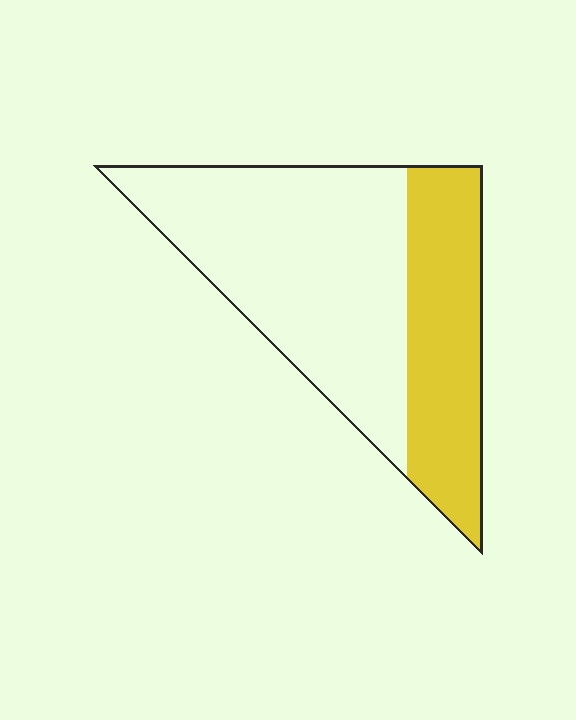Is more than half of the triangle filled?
No.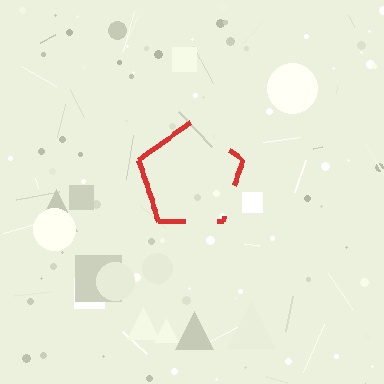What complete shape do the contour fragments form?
The contour fragments form a pentagon.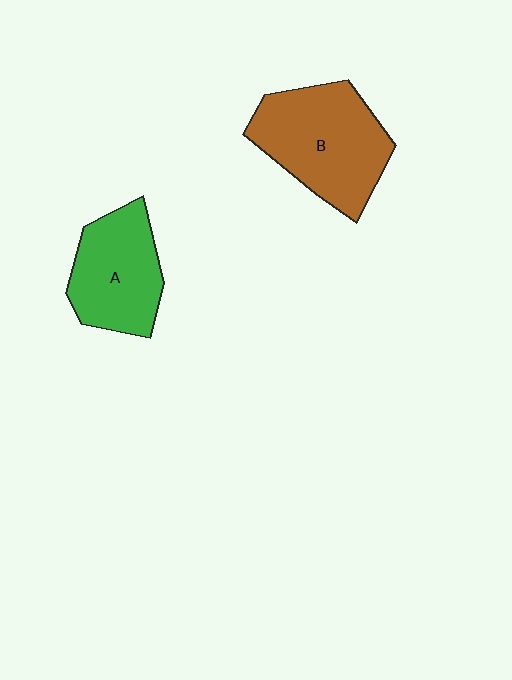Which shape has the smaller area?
Shape A (green).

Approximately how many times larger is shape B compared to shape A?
Approximately 1.3 times.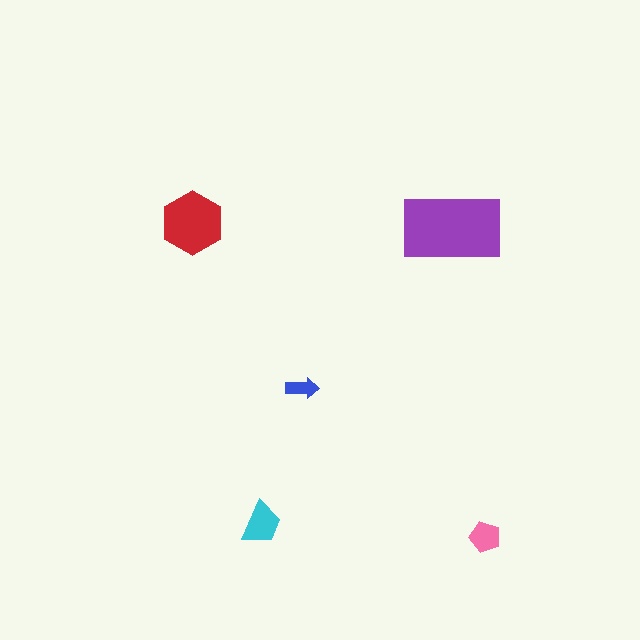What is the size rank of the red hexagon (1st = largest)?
2nd.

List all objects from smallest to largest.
The blue arrow, the pink pentagon, the cyan trapezoid, the red hexagon, the purple rectangle.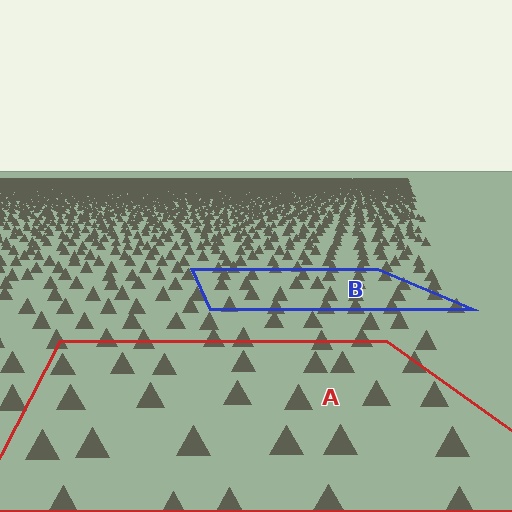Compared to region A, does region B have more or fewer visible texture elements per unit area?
Region B has more texture elements per unit area — they are packed more densely because it is farther away.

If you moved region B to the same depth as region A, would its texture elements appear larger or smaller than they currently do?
They would appear larger. At a closer depth, the same texture elements are projected at a bigger on-screen size.